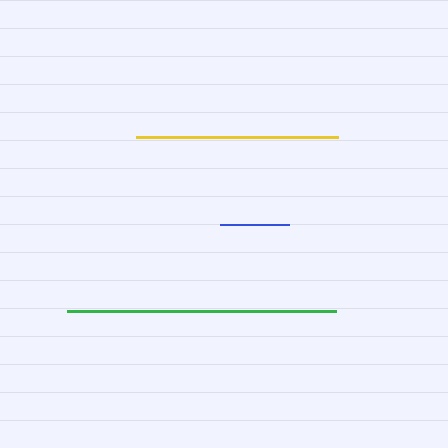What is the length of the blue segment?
The blue segment is approximately 70 pixels long.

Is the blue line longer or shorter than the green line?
The green line is longer than the blue line.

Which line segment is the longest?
The green line is the longest at approximately 269 pixels.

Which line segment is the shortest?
The blue line is the shortest at approximately 70 pixels.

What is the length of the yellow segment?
The yellow segment is approximately 202 pixels long.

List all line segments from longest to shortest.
From longest to shortest: green, yellow, blue.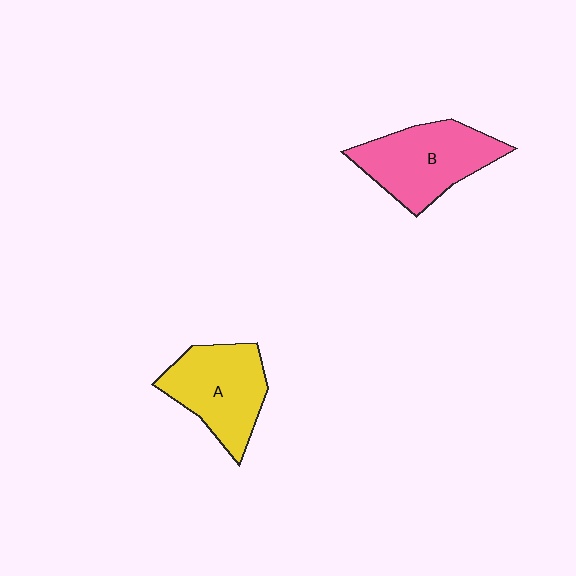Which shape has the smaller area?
Shape A (yellow).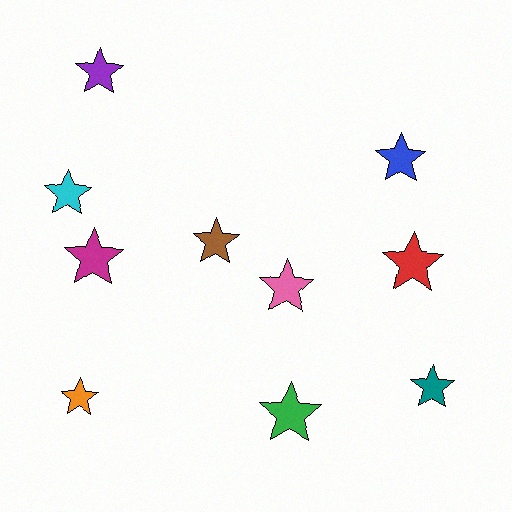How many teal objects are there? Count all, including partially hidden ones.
There is 1 teal object.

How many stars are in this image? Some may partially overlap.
There are 10 stars.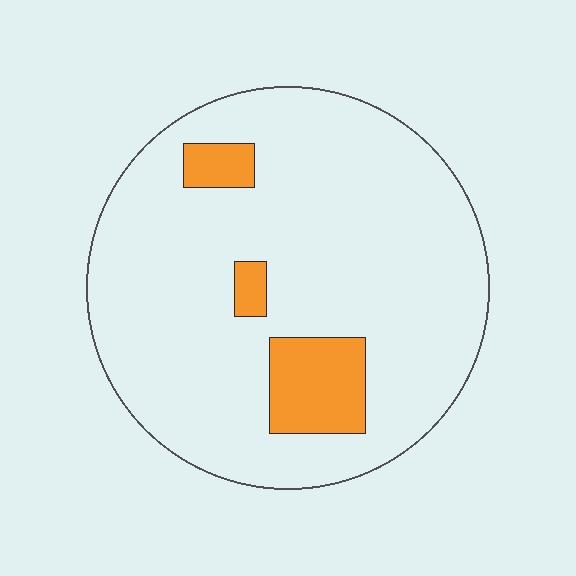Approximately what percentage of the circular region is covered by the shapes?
Approximately 10%.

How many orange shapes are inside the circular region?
3.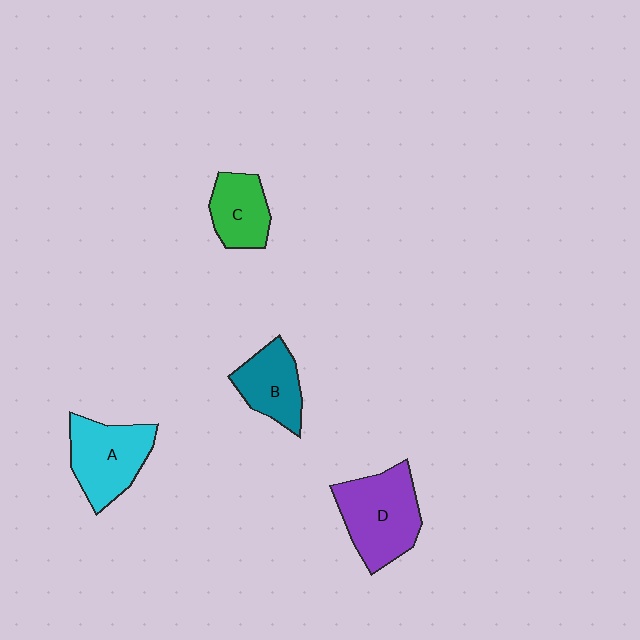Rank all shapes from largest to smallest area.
From largest to smallest: D (purple), A (cyan), B (teal), C (green).